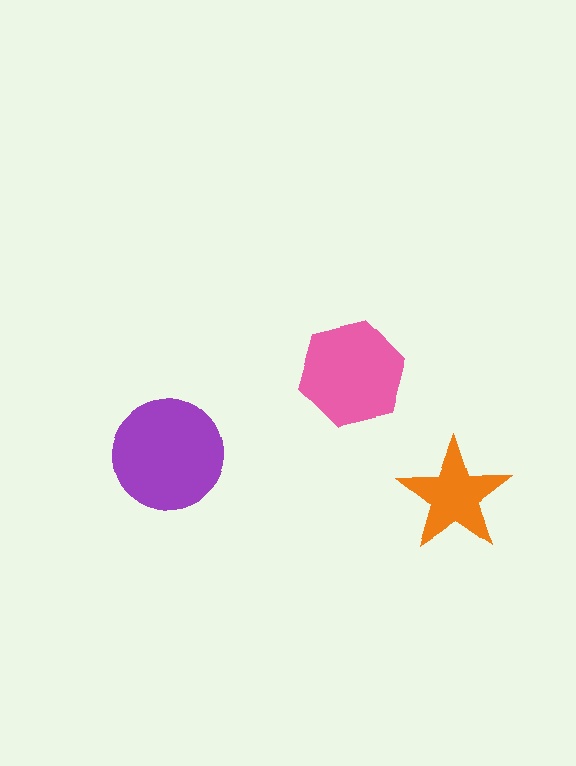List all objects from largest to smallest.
The purple circle, the pink hexagon, the orange star.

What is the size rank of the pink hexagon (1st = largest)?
2nd.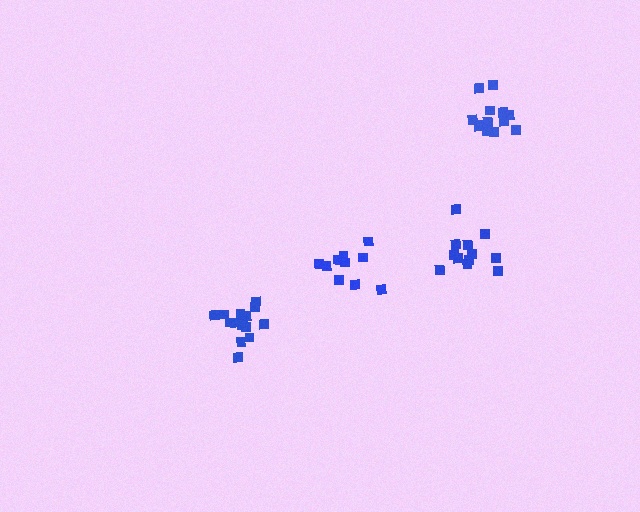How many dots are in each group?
Group 1: 15 dots, Group 2: 14 dots, Group 3: 11 dots, Group 4: 12 dots (52 total).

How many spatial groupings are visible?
There are 4 spatial groupings.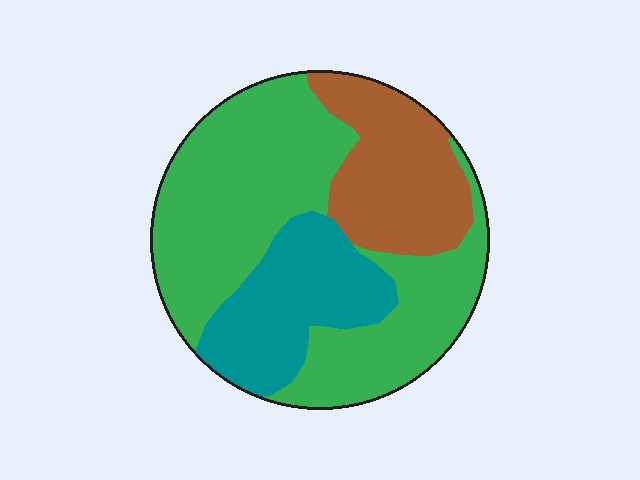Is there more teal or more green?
Green.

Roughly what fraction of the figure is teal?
Teal covers around 20% of the figure.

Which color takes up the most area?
Green, at roughly 55%.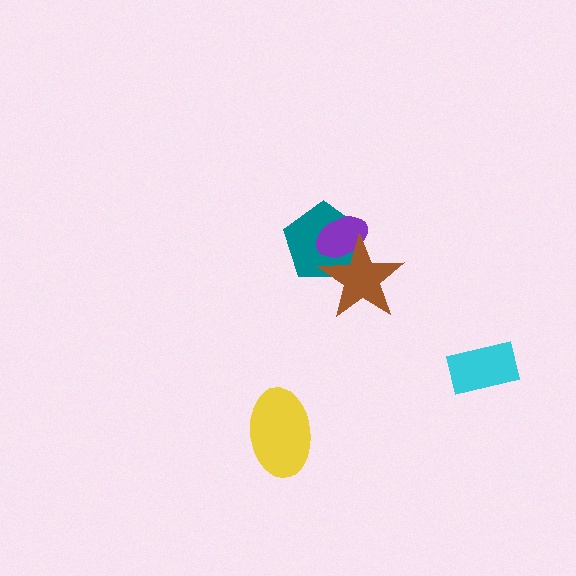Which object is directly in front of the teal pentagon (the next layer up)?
The purple ellipse is directly in front of the teal pentagon.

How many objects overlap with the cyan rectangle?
0 objects overlap with the cyan rectangle.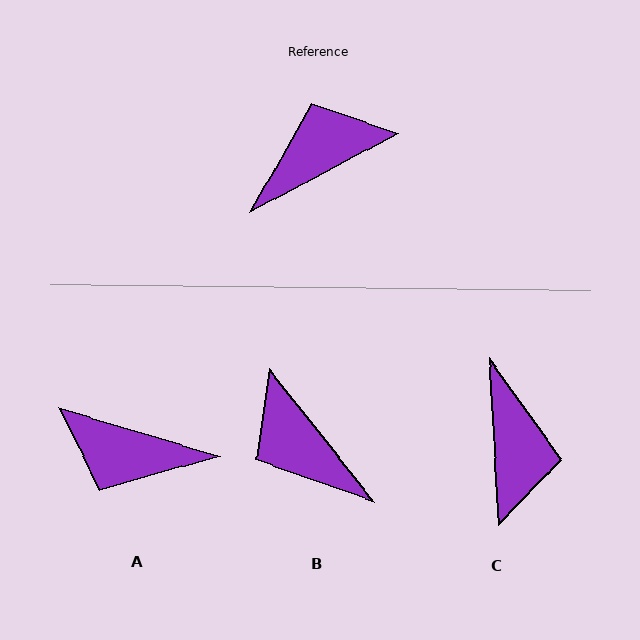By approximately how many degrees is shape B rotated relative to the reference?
Approximately 100 degrees counter-clockwise.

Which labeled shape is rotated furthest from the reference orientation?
A, about 135 degrees away.